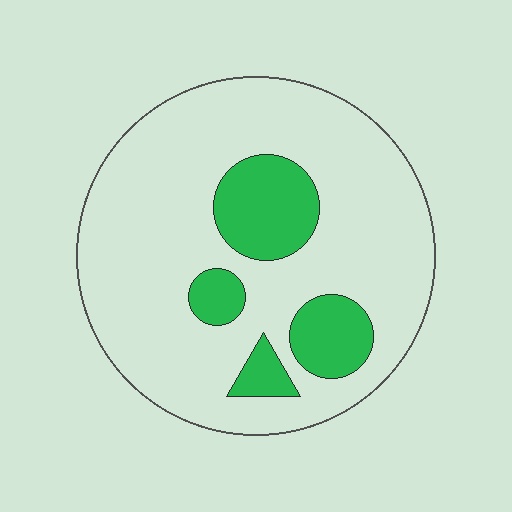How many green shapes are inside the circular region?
4.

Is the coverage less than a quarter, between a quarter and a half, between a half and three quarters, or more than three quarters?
Less than a quarter.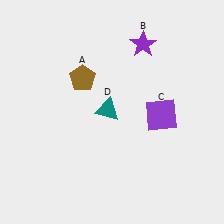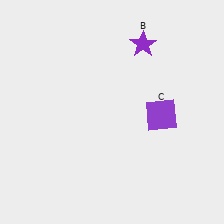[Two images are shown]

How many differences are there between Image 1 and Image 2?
There are 2 differences between the two images.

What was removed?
The brown pentagon (A), the teal triangle (D) were removed in Image 2.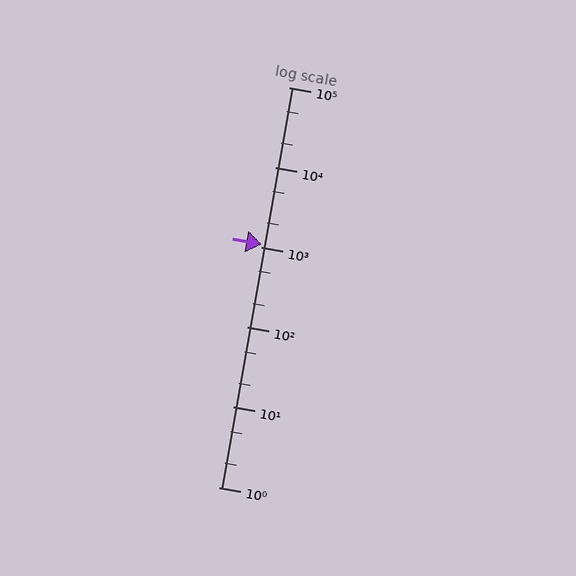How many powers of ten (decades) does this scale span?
The scale spans 5 decades, from 1 to 100000.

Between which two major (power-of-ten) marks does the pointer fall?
The pointer is between 1000 and 10000.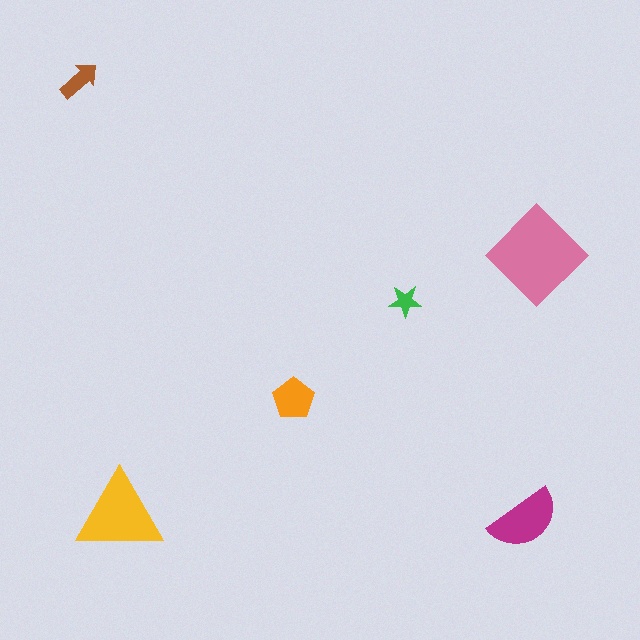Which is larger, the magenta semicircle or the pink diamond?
The pink diamond.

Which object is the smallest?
The green star.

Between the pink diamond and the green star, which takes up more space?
The pink diamond.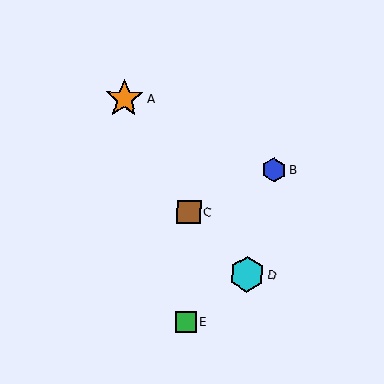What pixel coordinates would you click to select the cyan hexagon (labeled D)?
Click at (247, 274) to select the cyan hexagon D.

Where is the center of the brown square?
The center of the brown square is at (189, 212).